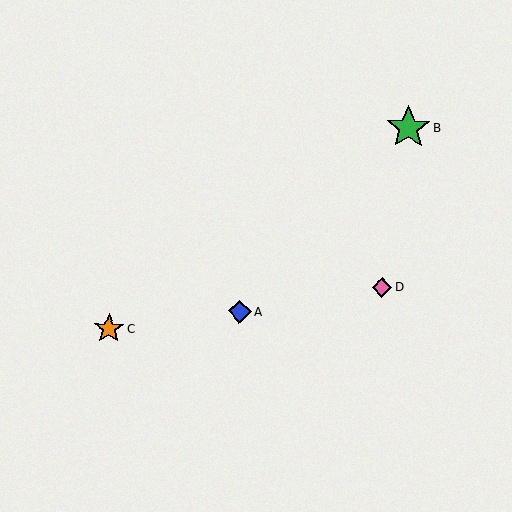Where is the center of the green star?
The center of the green star is at (408, 127).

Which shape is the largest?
The green star (labeled B) is the largest.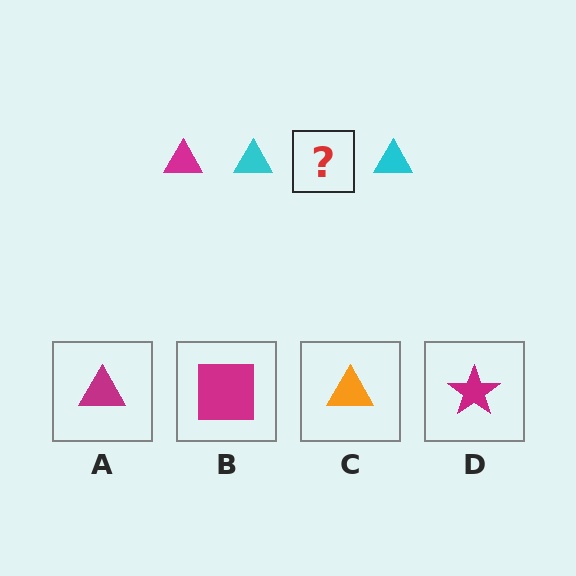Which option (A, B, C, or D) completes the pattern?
A.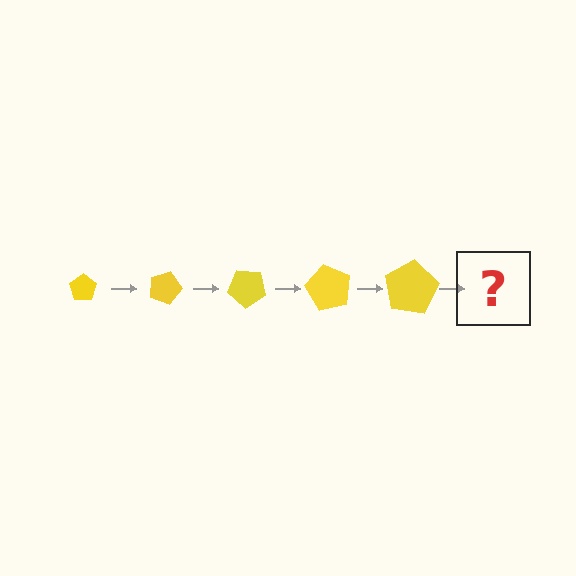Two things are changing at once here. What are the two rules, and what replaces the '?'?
The two rules are that the pentagon grows larger each step and it rotates 20 degrees each step. The '?' should be a pentagon, larger than the previous one and rotated 100 degrees from the start.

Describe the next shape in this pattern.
It should be a pentagon, larger than the previous one and rotated 100 degrees from the start.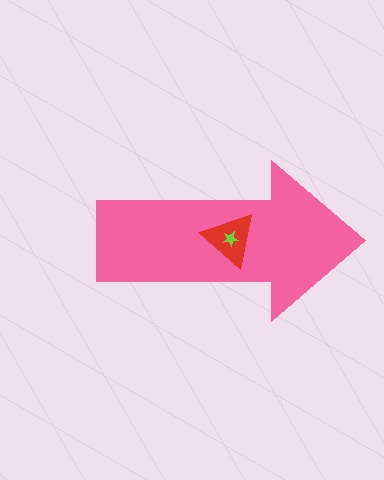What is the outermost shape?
The pink arrow.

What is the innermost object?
The lime star.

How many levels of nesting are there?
3.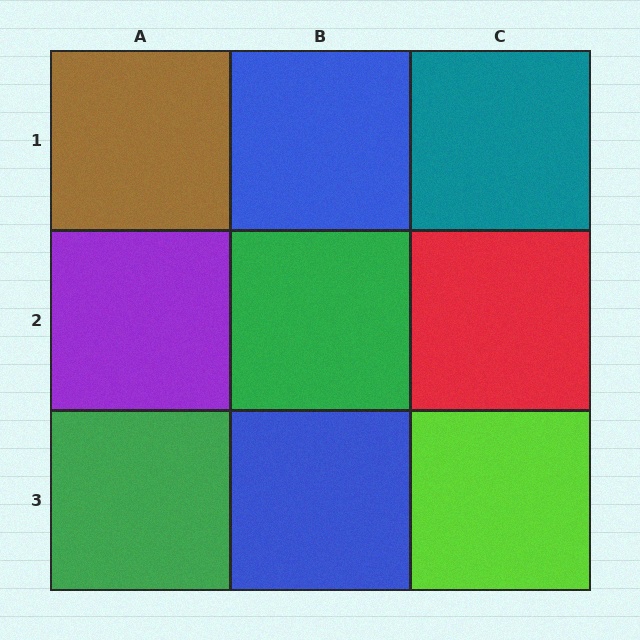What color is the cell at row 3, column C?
Lime.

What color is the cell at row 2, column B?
Green.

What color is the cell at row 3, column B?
Blue.